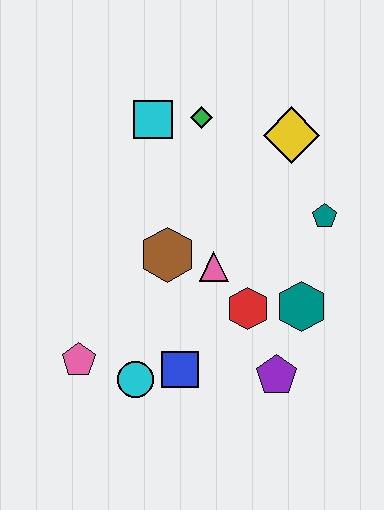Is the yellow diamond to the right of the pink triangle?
Yes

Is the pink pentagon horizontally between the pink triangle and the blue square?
No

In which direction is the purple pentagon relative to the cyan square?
The purple pentagon is below the cyan square.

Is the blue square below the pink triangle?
Yes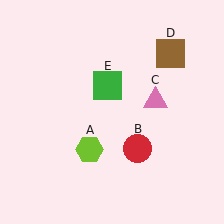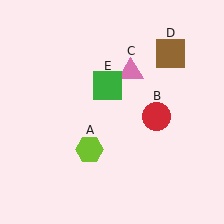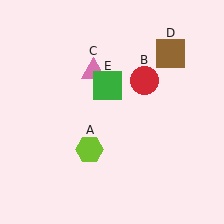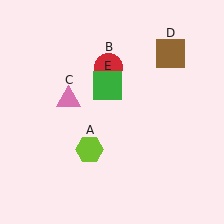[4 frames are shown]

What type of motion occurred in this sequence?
The red circle (object B), pink triangle (object C) rotated counterclockwise around the center of the scene.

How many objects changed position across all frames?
2 objects changed position: red circle (object B), pink triangle (object C).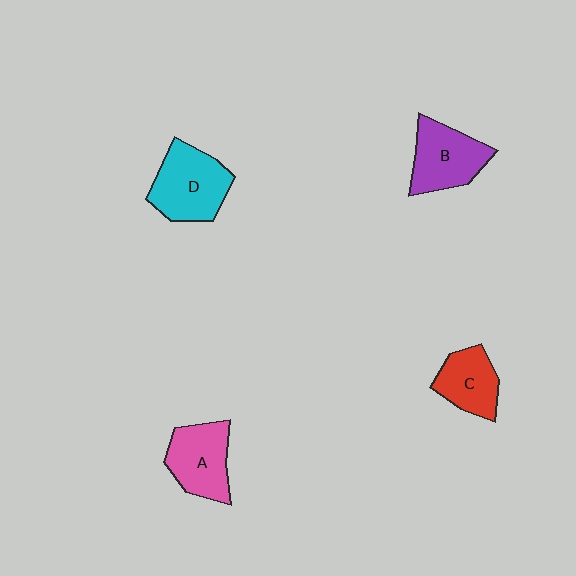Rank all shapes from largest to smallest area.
From largest to smallest: D (cyan), B (purple), A (pink), C (red).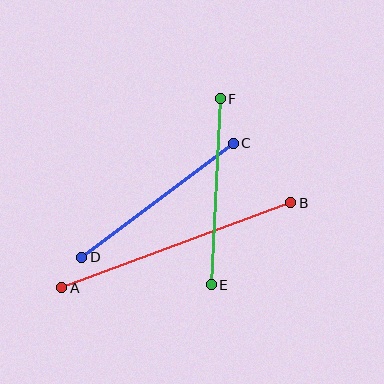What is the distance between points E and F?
The distance is approximately 186 pixels.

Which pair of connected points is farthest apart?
Points A and B are farthest apart.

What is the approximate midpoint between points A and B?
The midpoint is at approximately (176, 245) pixels.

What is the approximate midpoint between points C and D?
The midpoint is at approximately (158, 200) pixels.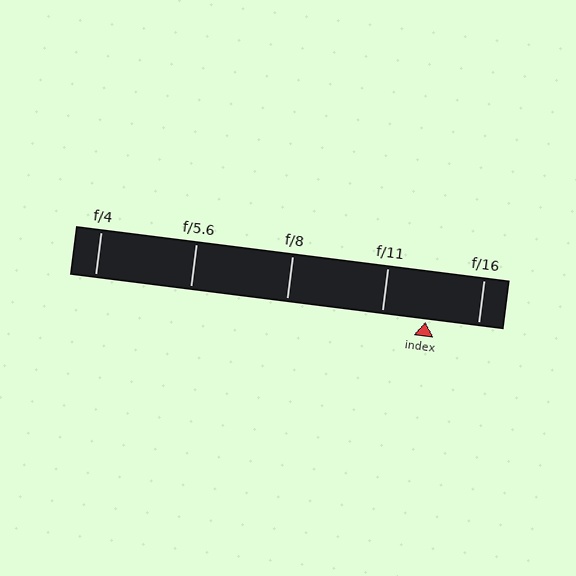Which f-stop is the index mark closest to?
The index mark is closest to f/11.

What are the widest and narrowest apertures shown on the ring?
The widest aperture shown is f/4 and the narrowest is f/16.